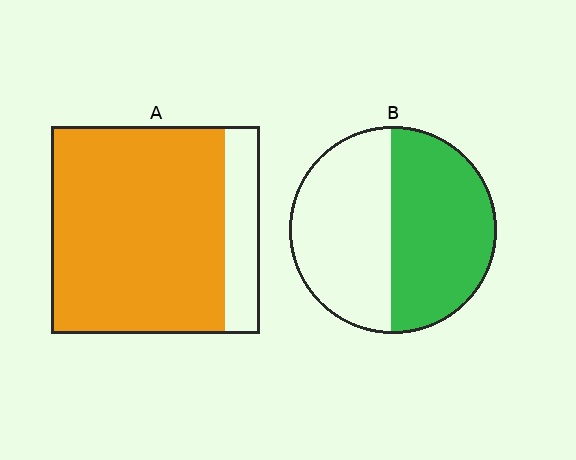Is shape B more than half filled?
Roughly half.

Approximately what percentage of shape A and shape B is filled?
A is approximately 85% and B is approximately 50%.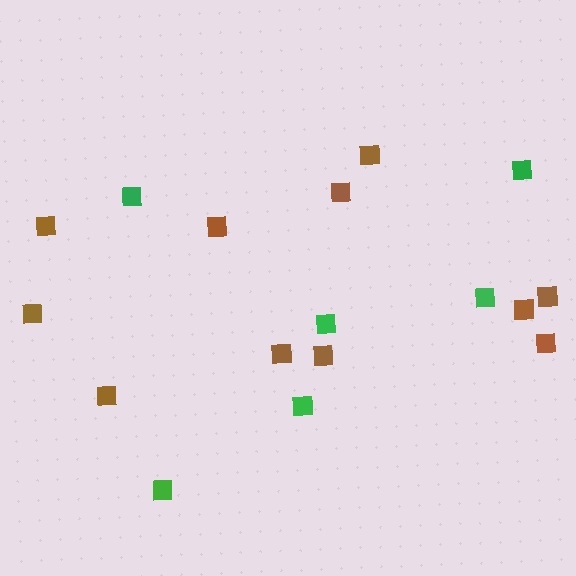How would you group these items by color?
There are 2 groups: one group of green squares (6) and one group of brown squares (11).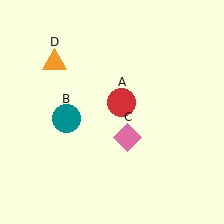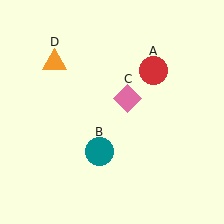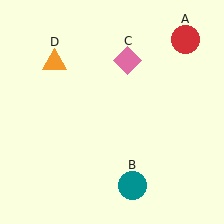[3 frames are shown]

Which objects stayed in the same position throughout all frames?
Orange triangle (object D) remained stationary.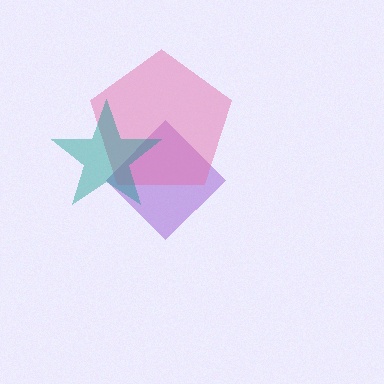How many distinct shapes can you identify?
There are 3 distinct shapes: a purple diamond, a pink pentagon, a teal star.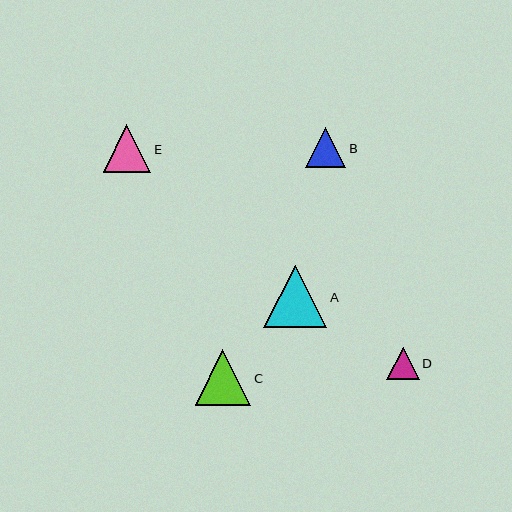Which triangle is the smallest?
Triangle D is the smallest with a size of approximately 33 pixels.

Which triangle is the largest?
Triangle A is the largest with a size of approximately 63 pixels.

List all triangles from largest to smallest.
From largest to smallest: A, C, E, B, D.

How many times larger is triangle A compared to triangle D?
Triangle A is approximately 1.9 times the size of triangle D.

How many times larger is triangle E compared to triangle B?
Triangle E is approximately 1.2 times the size of triangle B.